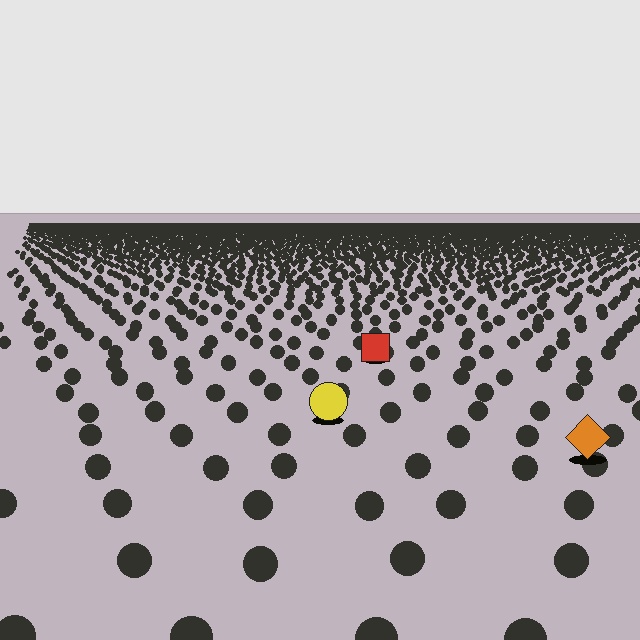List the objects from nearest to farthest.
From nearest to farthest: the orange diamond, the yellow circle, the red square.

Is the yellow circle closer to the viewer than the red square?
Yes. The yellow circle is closer — you can tell from the texture gradient: the ground texture is coarser near it.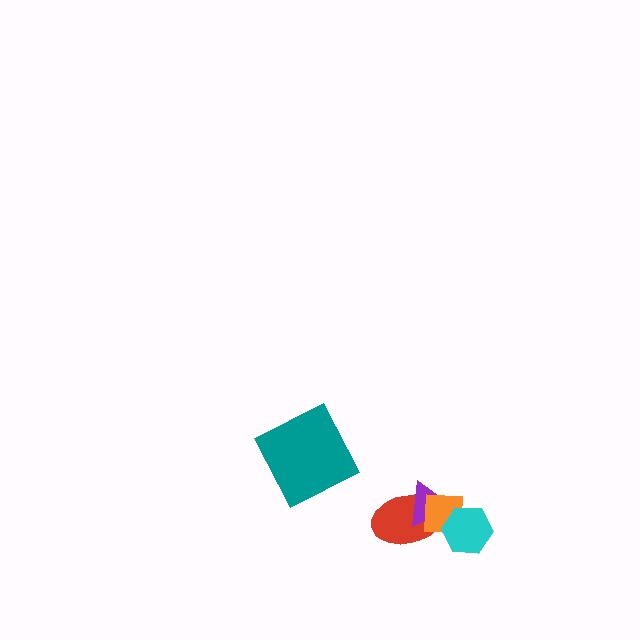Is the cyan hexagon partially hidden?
No, no other shape covers it.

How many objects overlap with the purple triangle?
3 objects overlap with the purple triangle.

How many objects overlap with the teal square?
0 objects overlap with the teal square.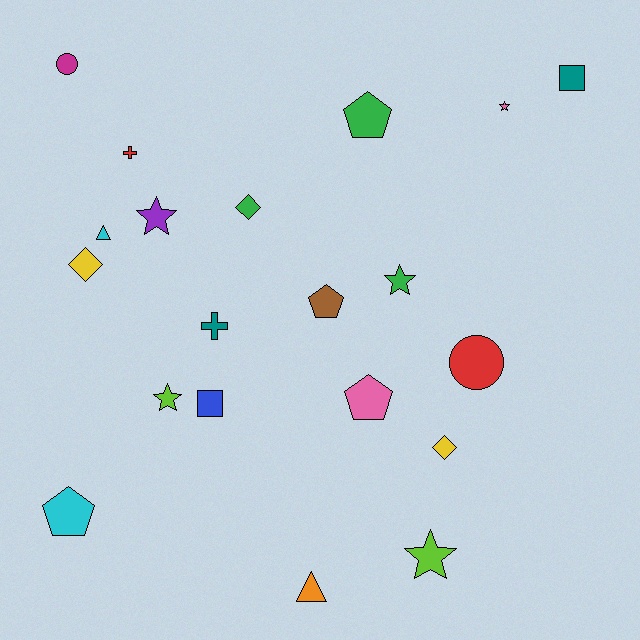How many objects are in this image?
There are 20 objects.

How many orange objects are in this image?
There is 1 orange object.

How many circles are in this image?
There are 2 circles.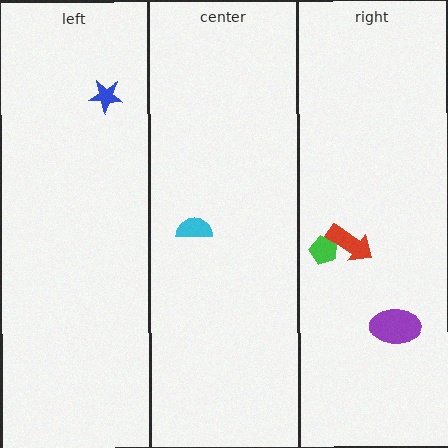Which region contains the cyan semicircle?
The center region.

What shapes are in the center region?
The cyan semicircle.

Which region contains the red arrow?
The right region.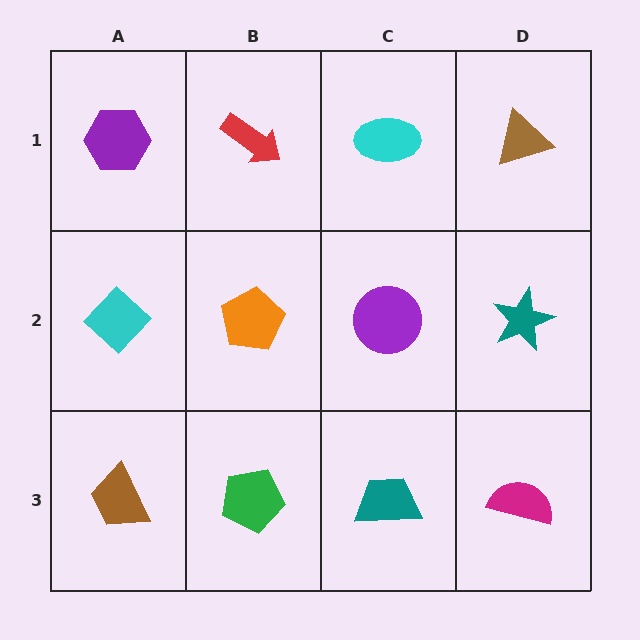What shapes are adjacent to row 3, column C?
A purple circle (row 2, column C), a green pentagon (row 3, column B), a magenta semicircle (row 3, column D).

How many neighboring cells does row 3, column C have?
3.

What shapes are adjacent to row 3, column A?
A cyan diamond (row 2, column A), a green pentagon (row 3, column B).